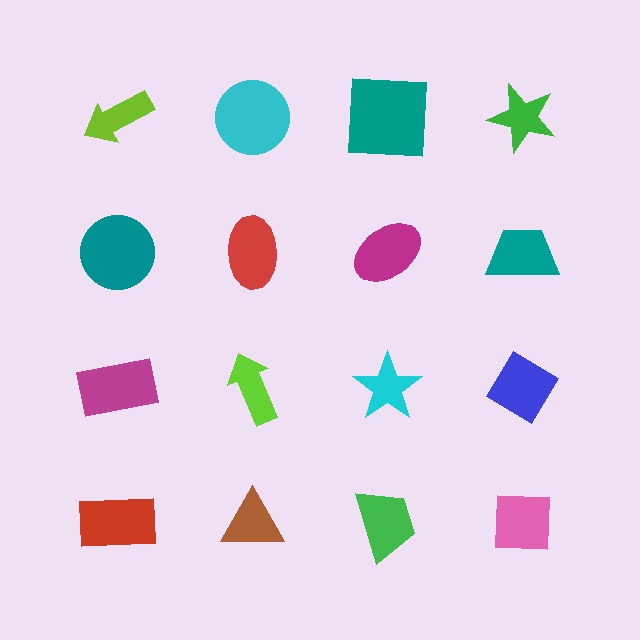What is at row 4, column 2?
A brown triangle.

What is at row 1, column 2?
A cyan circle.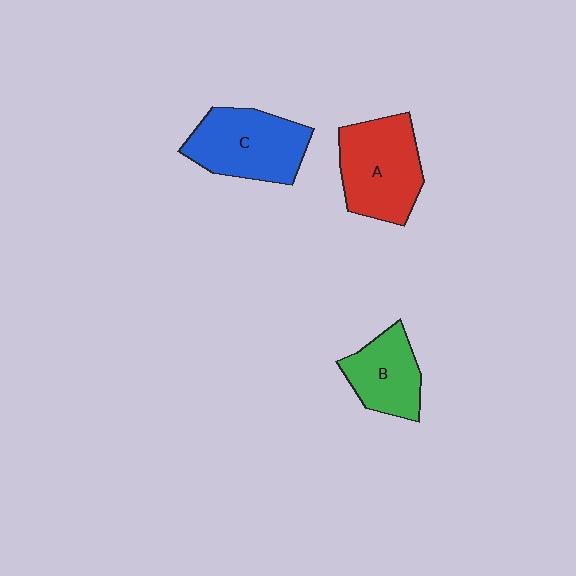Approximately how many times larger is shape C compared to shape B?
Approximately 1.4 times.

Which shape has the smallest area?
Shape B (green).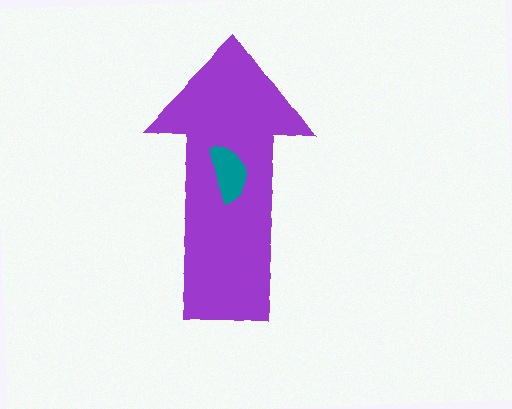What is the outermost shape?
The purple arrow.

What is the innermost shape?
The teal semicircle.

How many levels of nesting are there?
2.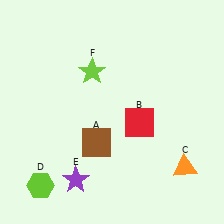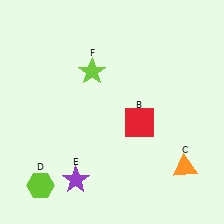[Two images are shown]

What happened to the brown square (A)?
The brown square (A) was removed in Image 2. It was in the bottom-left area of Image 1.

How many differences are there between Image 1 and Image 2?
There is 1 difference between the two images.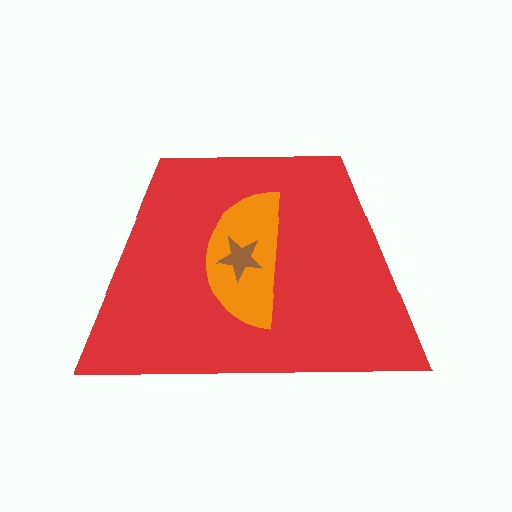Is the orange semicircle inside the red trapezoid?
Yes.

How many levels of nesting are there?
3.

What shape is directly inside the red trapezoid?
The orange semicircle.